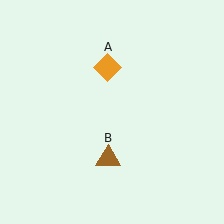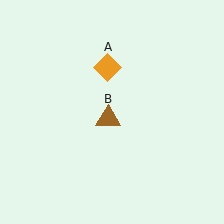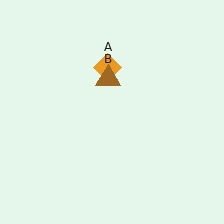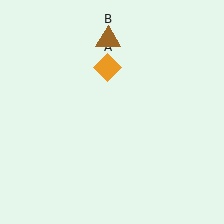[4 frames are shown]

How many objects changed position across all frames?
1 object changed position: brown triangle (object B).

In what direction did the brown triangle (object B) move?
The brown triangle (object B) moved up.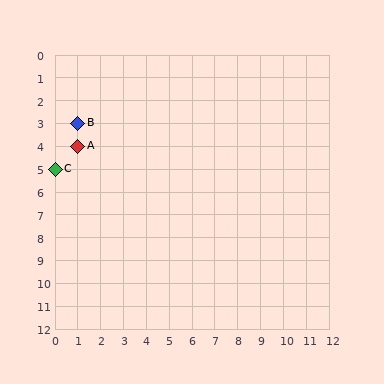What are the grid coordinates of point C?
Point C is at grid coordinates (0, 5).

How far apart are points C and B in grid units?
Points C and B are 1 column and 2 rows apart (about 2.2 grid units diagonally).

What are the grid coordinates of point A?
Point A is at grid coordinates (1, 4).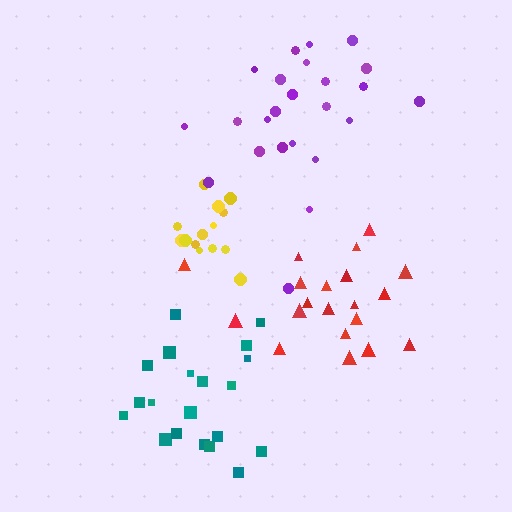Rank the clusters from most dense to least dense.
yellow, red, teal, purple.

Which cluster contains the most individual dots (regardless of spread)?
Purple (24).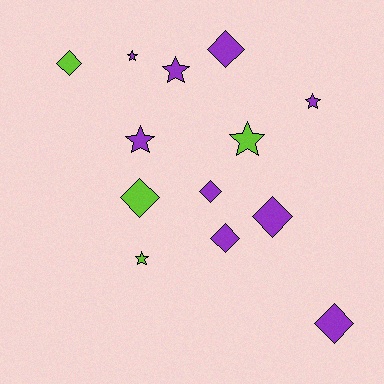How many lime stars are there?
There are 2 lime stars.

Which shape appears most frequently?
Diamond, with 7 objects.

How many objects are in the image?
There are 13 objects.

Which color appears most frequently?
Purple, with 9 objects.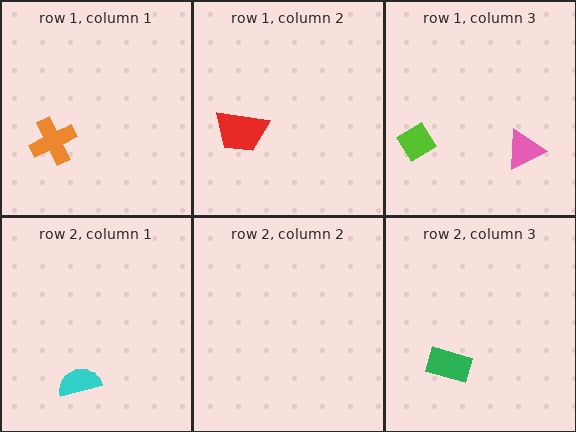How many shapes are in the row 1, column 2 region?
1.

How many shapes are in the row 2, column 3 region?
1.